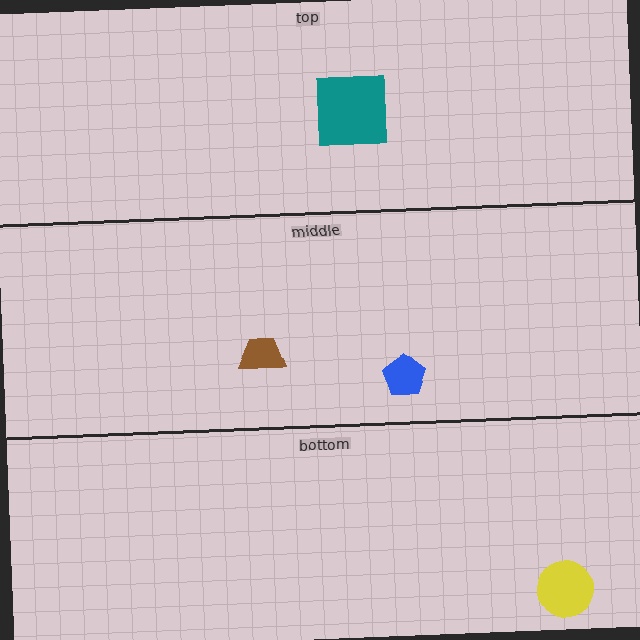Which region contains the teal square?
The top region.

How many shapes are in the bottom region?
1.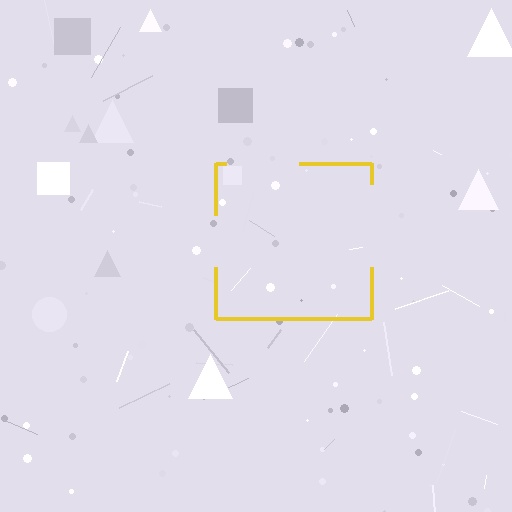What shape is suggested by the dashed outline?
The dashed outline suggests a square.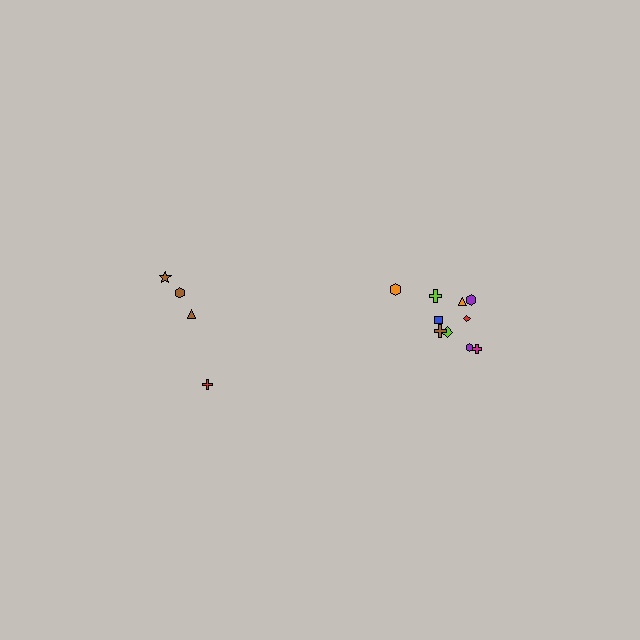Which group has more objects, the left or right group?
The right group.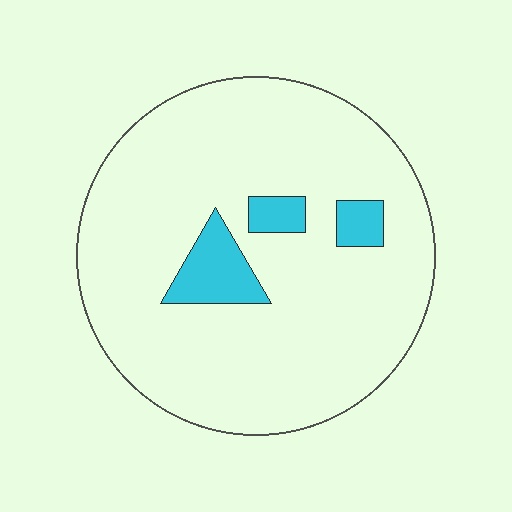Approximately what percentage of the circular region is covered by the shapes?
Approximately 10%.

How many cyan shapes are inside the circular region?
3.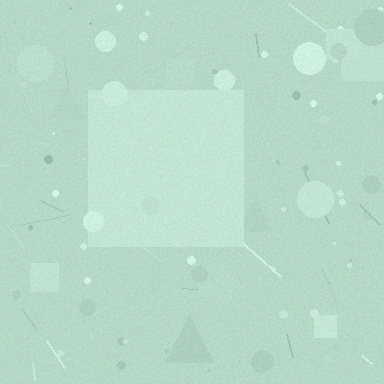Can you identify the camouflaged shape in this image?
The camouflaged shape is a square.